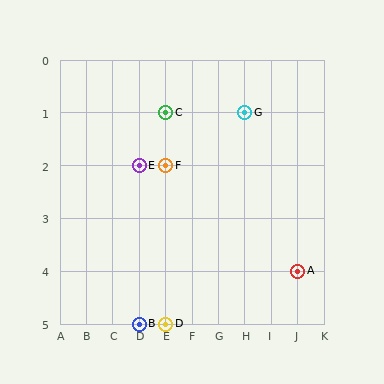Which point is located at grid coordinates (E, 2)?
Point F is at (E, 2).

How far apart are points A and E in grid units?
Points A and E are 6 columns and 2 rows apart (about 6.3 grid units diagonally).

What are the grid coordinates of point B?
Point B is at grid coordinates (D, 5).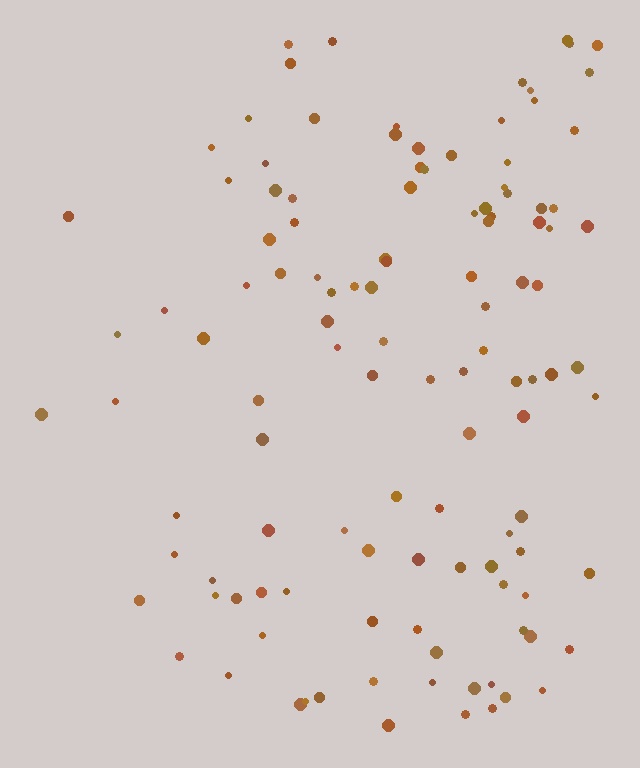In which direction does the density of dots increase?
From left to right, with the right side densest.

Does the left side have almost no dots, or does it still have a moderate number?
Still a moderate number, just noticeably fewer than the right.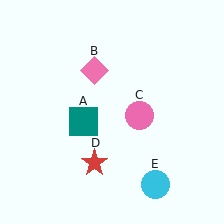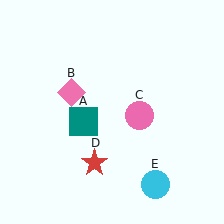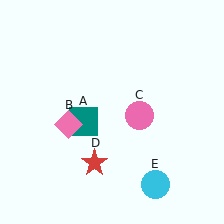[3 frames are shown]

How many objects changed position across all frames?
1 object changed position: pink diamond (object B).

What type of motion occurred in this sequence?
The pink diamond (object B) rotated counterclockwise around the center of the scene.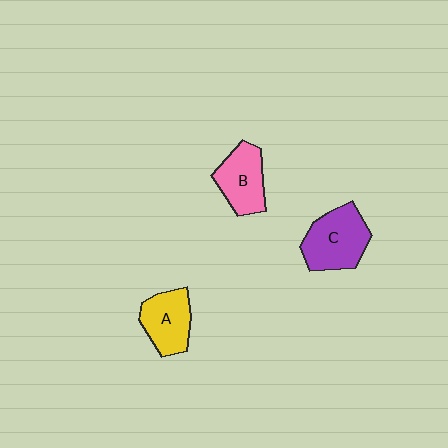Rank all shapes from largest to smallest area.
From largest to smallest: C (purple), B (pink), A (yellow).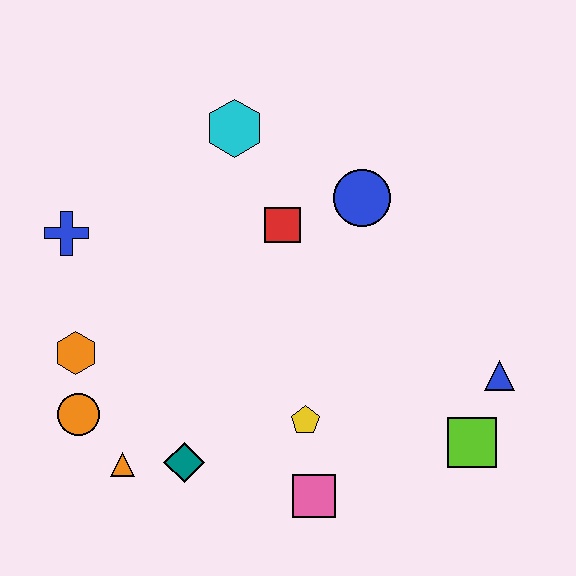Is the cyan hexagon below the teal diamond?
No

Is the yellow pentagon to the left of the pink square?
Yes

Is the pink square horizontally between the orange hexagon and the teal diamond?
No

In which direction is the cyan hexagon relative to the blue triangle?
The cyan hexagon is to the left of the blue triangle.